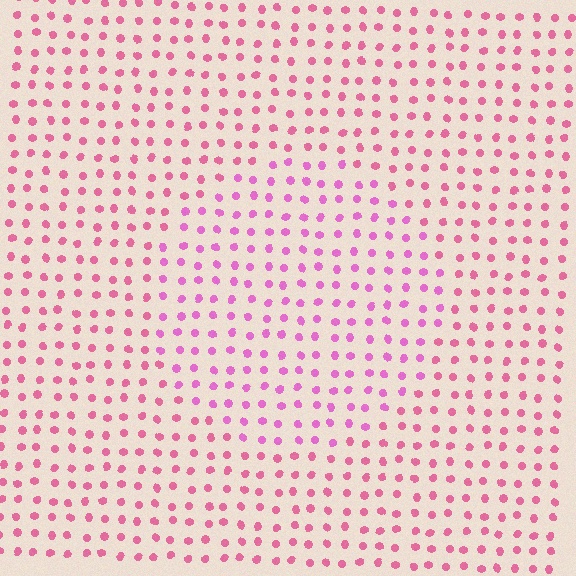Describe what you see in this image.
The image is filled with small pink elements in a uniform arrangement. A circle-shaped region is visible where the elements are tinted to a slightly different hue, forming a subtle color boundary.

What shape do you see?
I see a circle.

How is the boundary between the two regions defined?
The boundary is defined purely by a slight shift in hue (about 24 degrees). Spacing, size, and orientation are identical on both sides.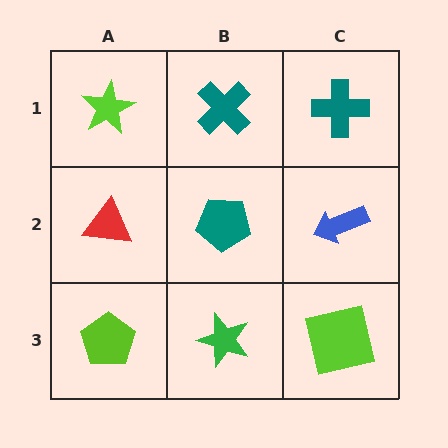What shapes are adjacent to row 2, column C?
A teal cross (row 1, column C), a lime square (row 3, column C), a teal pentagon (row 2, column B).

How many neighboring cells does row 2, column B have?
4.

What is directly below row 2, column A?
A lime pentagon.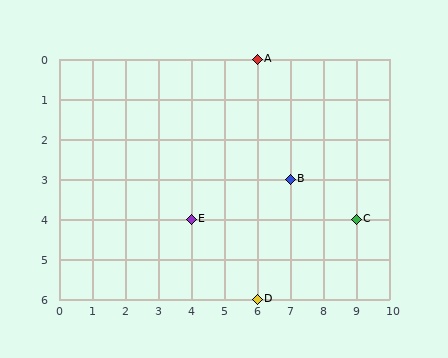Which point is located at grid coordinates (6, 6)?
Point D is at (6, 6).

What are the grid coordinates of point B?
Point B is at grid coordinates (7, 3).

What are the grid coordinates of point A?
Point A is at grid coordinates (6, 0).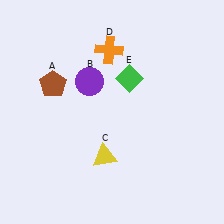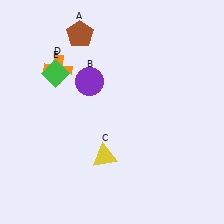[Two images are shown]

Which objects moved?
The objects that moved are: the brown pentagon (A), the orange cross (D), the green diamond (E).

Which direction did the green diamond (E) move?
The green diamond (E) moved left.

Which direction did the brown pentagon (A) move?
The brown pentagon (A) moved up.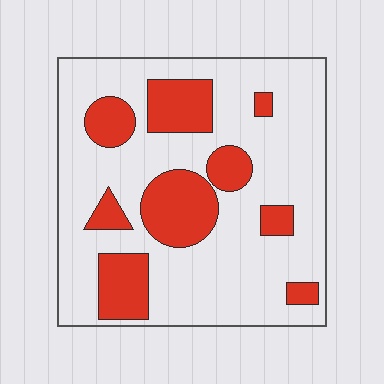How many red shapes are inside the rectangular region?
9.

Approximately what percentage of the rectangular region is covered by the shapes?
Approximately 25%.